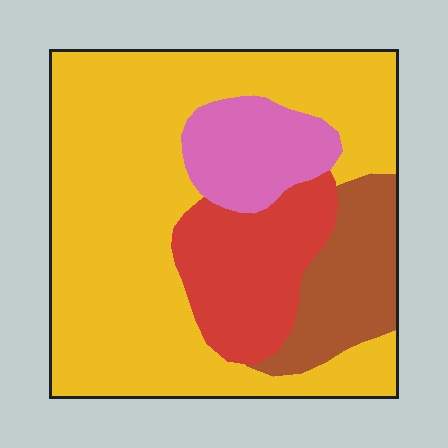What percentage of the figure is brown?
Brown covers around 15% of the figure.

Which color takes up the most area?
Yellow, at roughly 60%.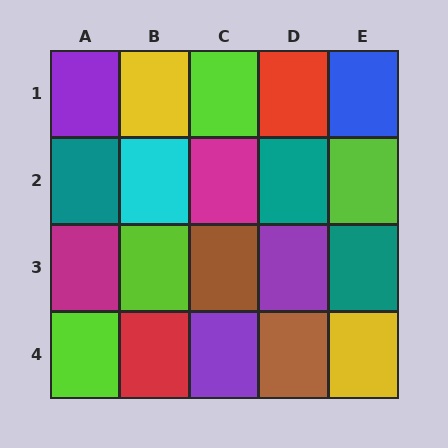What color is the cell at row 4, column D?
Brown.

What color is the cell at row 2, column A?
Teal.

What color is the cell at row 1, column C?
Lime.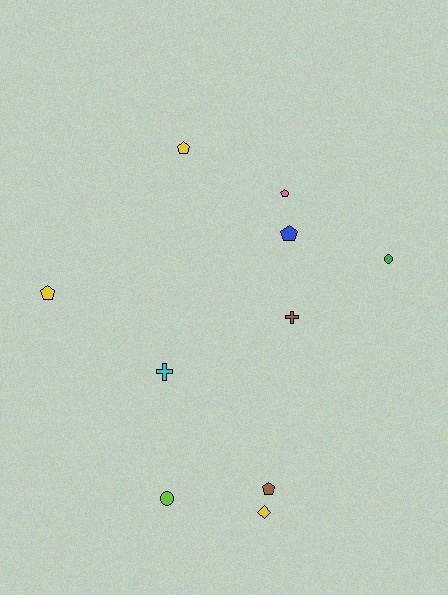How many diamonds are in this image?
There is 1 diamond.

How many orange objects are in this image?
There are no orange objects.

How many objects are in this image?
There are 10 objects.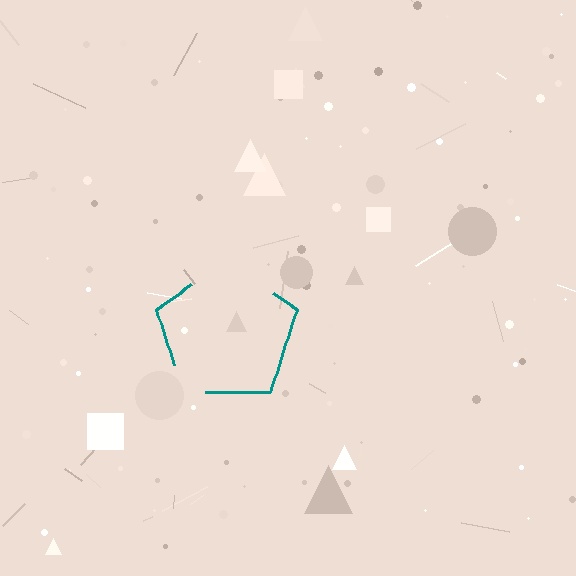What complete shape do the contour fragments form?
The contour fragments form a pentagon.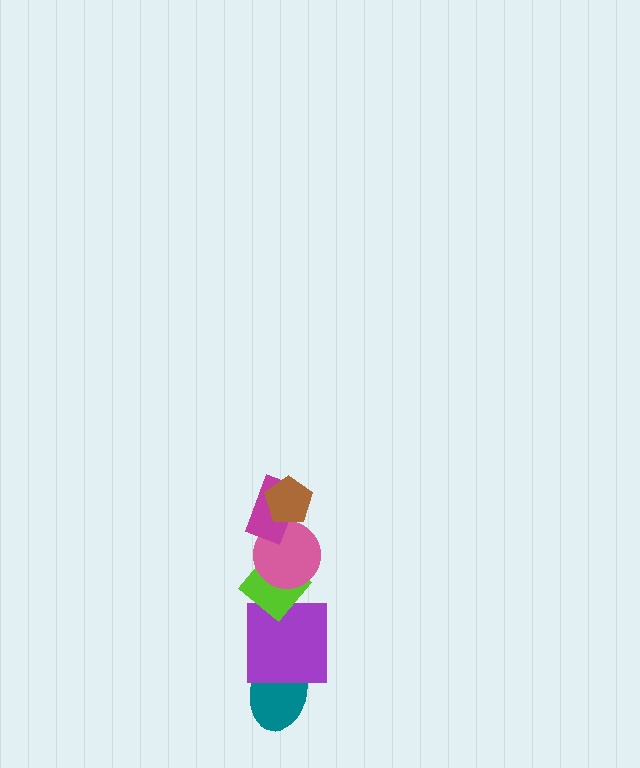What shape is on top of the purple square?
The lime diamond is on top of the purple square.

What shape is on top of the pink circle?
The magenta rectangle is on top of the pink circle.